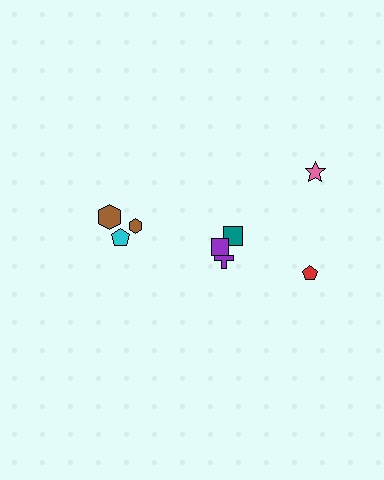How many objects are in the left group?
There are 3 objects.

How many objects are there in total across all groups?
There are 8 objects.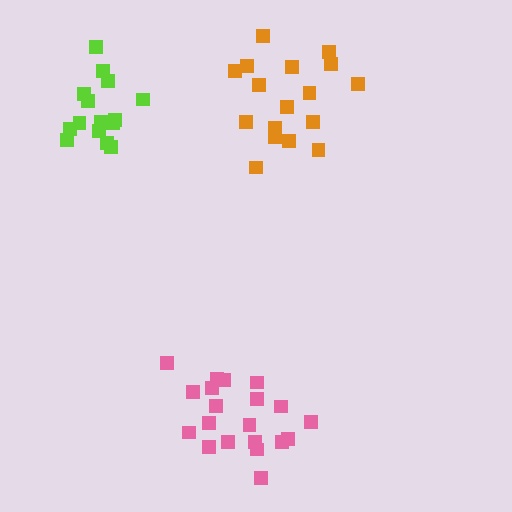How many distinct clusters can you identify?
There are 3 distinct clusters.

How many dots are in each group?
Group 1: 17 dots, Group 2: 20 dots, Group 3: 15 dots (52 total).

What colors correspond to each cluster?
The clusters are colored: orange, pink, lime.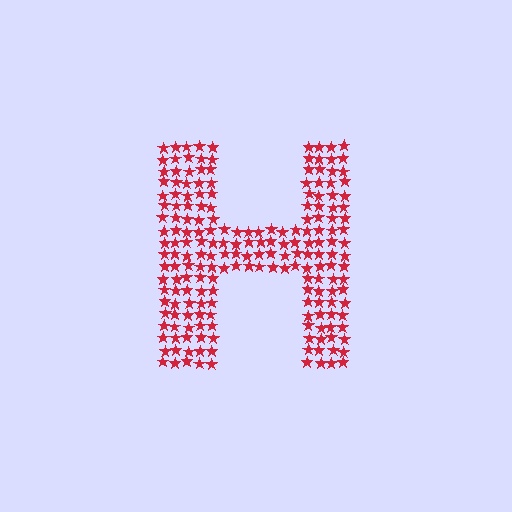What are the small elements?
The small elements are stars.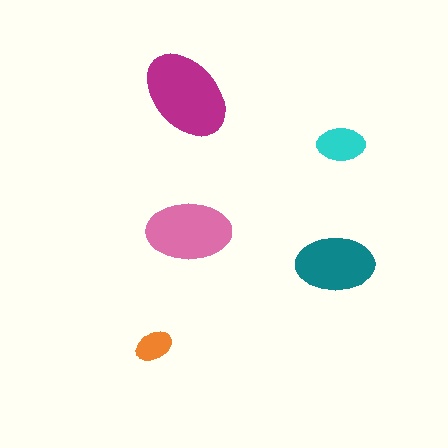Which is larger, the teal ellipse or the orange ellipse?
The teal one.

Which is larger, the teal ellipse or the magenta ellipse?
The magenta one.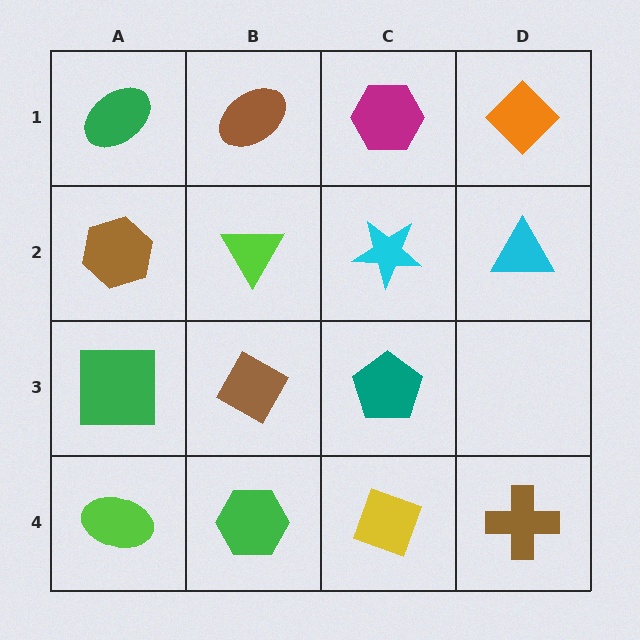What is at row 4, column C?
A yellow diamond.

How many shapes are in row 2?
4 shapes.